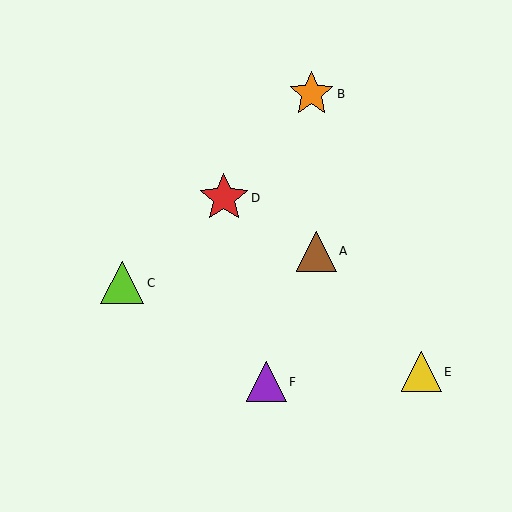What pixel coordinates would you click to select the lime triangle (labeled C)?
Click at (122, 283) to select the lime triangle C.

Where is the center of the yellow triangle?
The center of the yellow triangle is at (421, 372).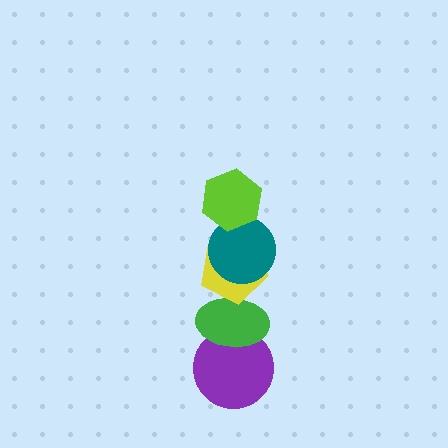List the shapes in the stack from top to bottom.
From top to bottom: the lime hexagon, the teal circle, the yellow pentagon, the green ellipse, the purple circle.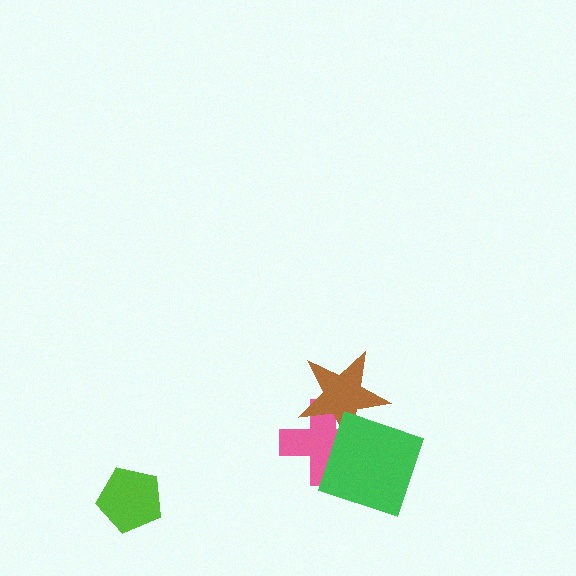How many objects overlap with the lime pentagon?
0 objects overlap with the lime pentagon.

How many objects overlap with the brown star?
2 objects overlap with the brown star.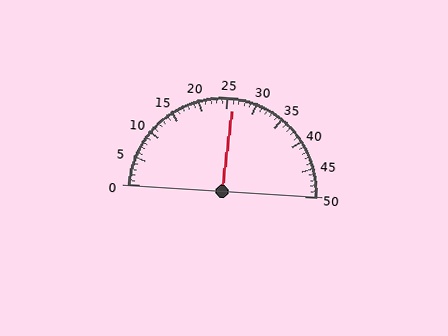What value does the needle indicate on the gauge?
The needle indicates approximately 26.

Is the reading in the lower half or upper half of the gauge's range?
The reading is in the upper half of the range (0 to 50).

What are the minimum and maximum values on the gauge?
The gauge ranges from 0 to 50.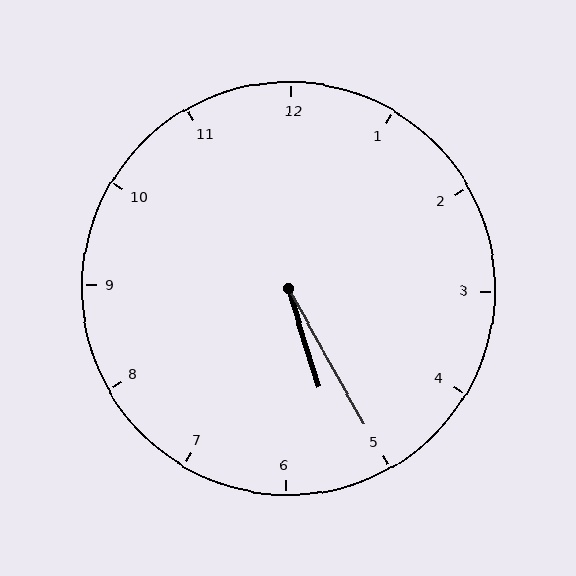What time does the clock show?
5:25.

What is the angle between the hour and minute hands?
Approximately 12 degrees.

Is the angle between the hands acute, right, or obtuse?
It is acute.